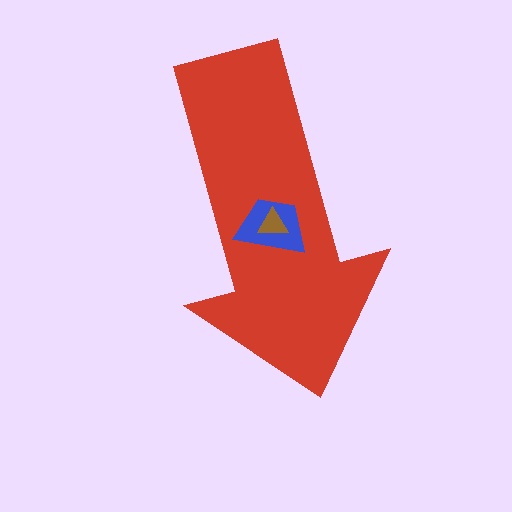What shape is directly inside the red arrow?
The blue trapezoid.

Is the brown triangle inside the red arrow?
Yes.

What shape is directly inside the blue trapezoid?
The brown triangle.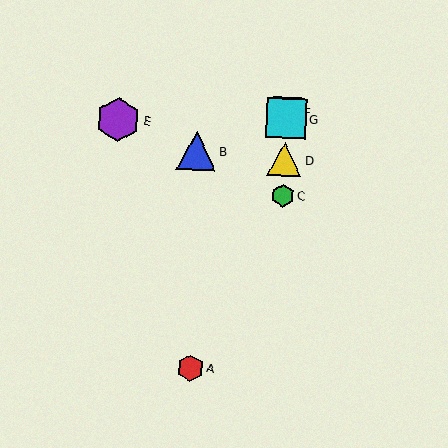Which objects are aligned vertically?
Objects C, D, F, G are aligned vertically.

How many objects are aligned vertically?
4 objects (C, D, F, G) are aligned vertically.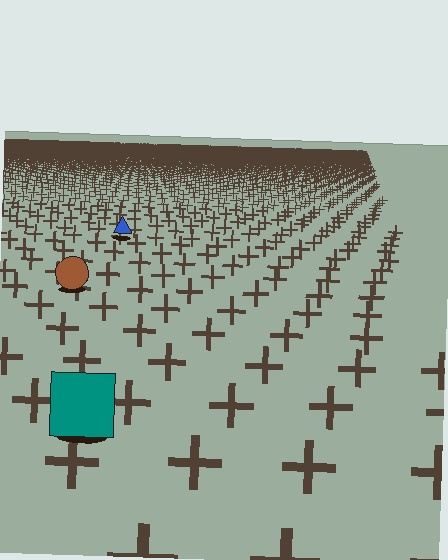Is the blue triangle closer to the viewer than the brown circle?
No. The brown circle is closer — you can tell from the texture gradient: the ground texture is coarser near it.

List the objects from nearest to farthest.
From nearest to farthest: the teal square, the brown circle, the blue triangle.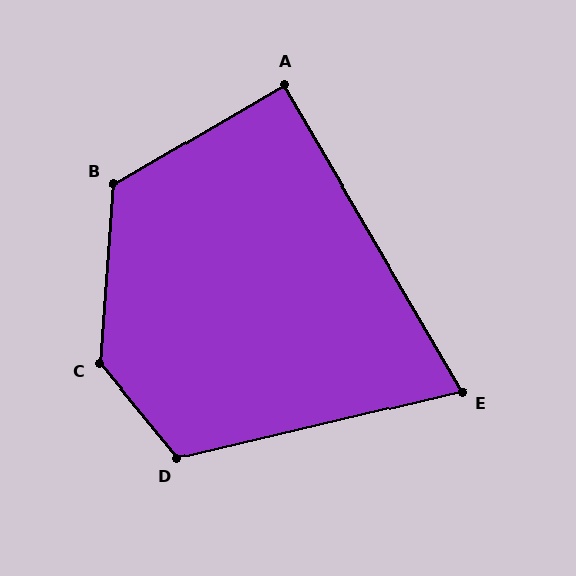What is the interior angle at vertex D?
Approximately 116 degrees (obtuse).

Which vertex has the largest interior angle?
C, at approximately 136 degrees.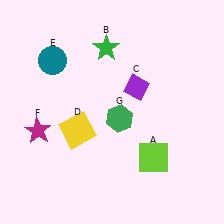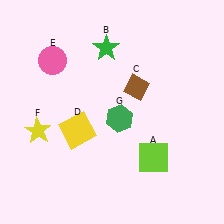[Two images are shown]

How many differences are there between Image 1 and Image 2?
There are 3 differences between the two images.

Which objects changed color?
C changed from purple to brown. E changed from teal to pink. F changed from magenta to yellow.